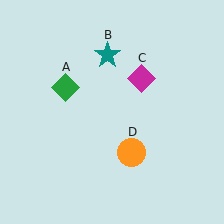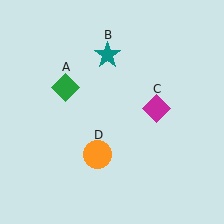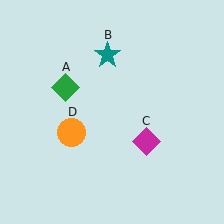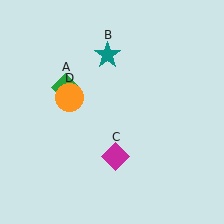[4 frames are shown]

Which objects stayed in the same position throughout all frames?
Green diamond (object A) and teal star (object B) remained stationary.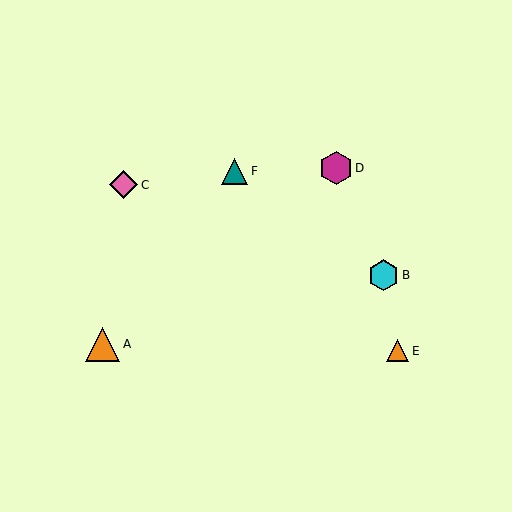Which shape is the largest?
The orange triangle (labeled A) is the largest.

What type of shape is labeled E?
Shape E is an orange triangle.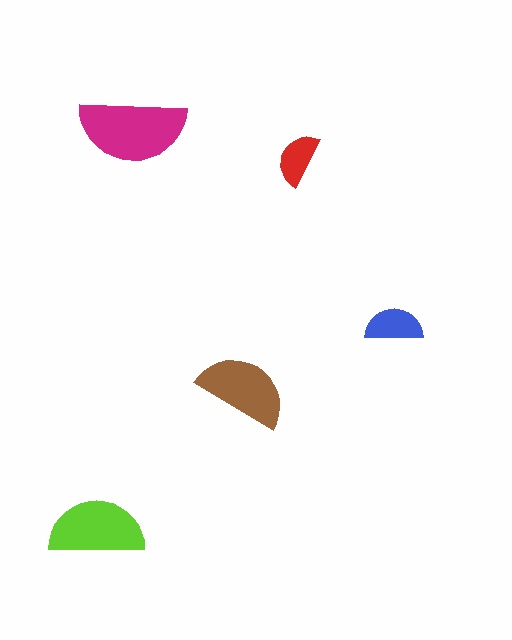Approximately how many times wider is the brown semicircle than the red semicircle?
About 1.5 times wider.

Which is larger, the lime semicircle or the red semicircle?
The lime one.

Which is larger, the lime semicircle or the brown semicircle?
The lime one.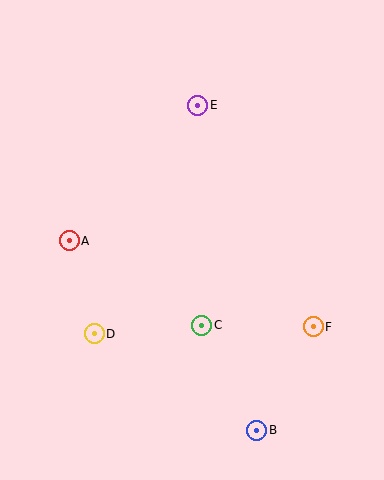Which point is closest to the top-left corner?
Point E is closest to the top-left corner.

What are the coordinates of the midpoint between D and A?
The midpoint between D and A is at (82, 287).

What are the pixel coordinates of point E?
Point E is at (198, 105).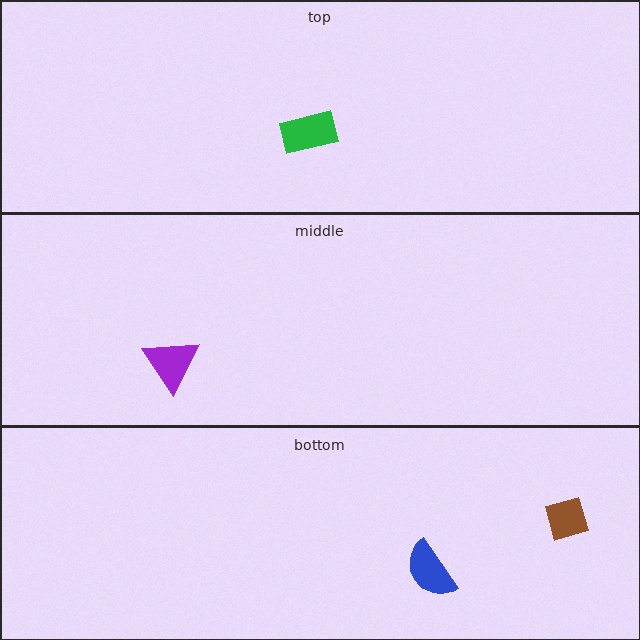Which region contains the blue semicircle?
The bottom region.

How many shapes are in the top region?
1.